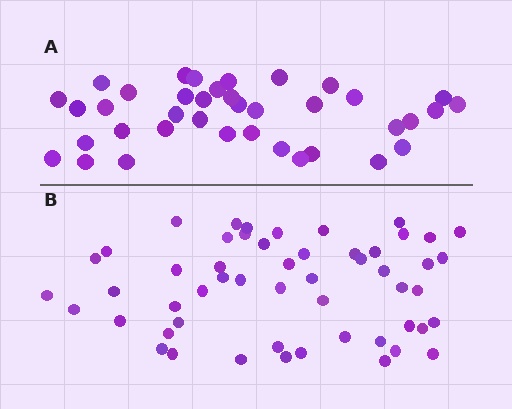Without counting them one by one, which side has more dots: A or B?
Region B (the bottom region) has more dots.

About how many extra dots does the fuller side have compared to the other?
Region B has approximately 15 more dots than region A.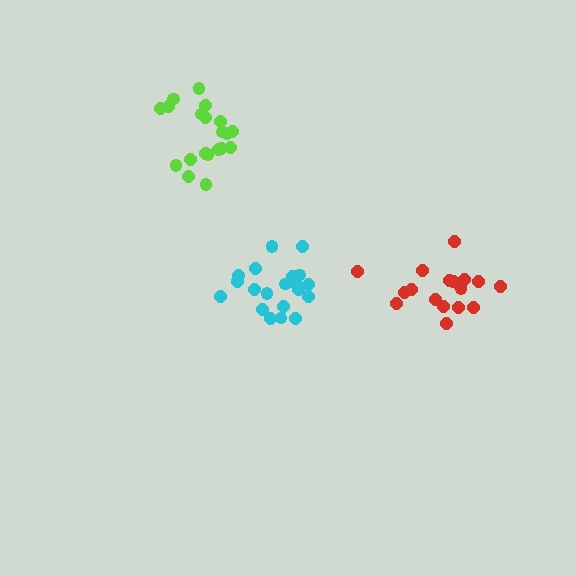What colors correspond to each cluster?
The clusters are colored: red, cyan, lime.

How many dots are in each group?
Group 1: 18 dots, Group 2: 20 dots, Group 3: 20 dots (58 total).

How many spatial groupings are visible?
There are 3 spatial groupings.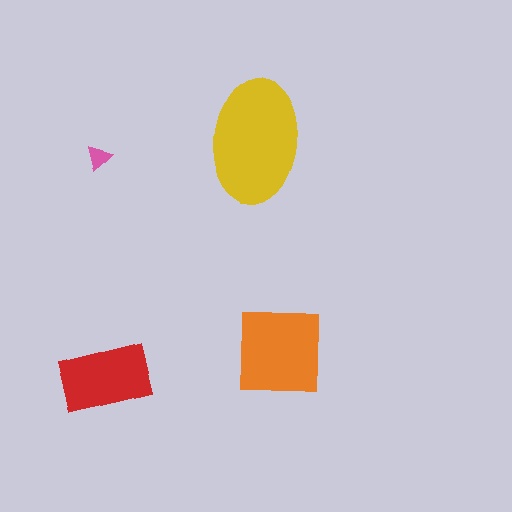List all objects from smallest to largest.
The pink triangle, the red rectangle, the orange square, the yellow ellipse.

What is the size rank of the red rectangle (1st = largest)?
3rd.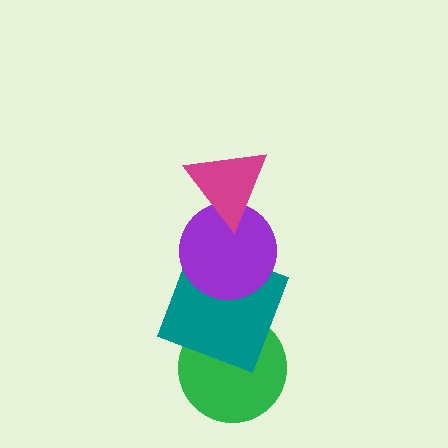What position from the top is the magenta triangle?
The magenta triangle is 1st from the top.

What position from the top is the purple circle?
The purple circle is 2nd from the top.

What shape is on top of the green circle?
The teal square is on top of the green circle.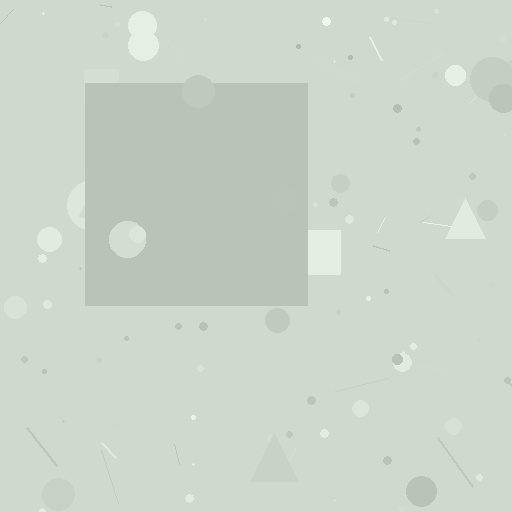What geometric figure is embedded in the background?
A square is embedded in the background.